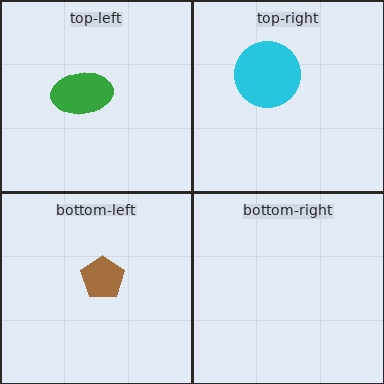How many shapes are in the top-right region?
1.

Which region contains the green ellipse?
The top-left region.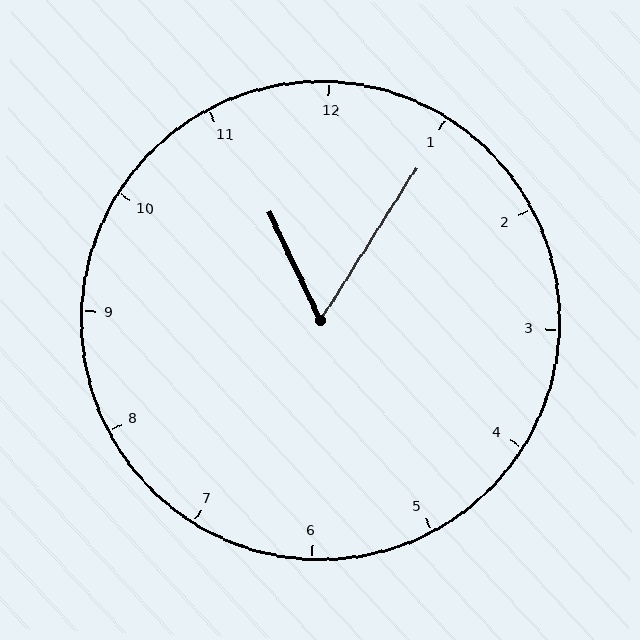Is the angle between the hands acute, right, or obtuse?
It is acute.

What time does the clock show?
11:05.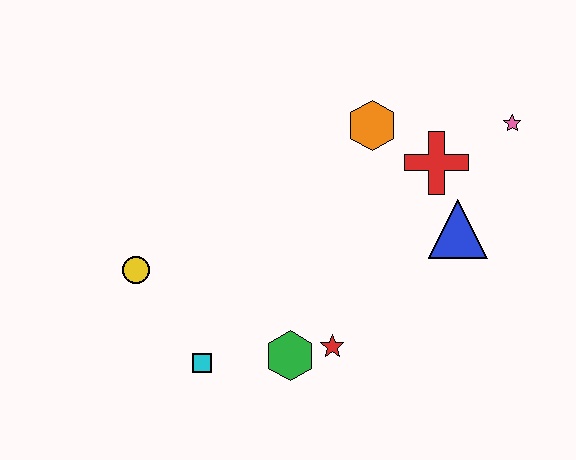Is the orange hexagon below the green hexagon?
No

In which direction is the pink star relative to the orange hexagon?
The pink star is to the right of the orange hexagon.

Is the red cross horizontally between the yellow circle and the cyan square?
No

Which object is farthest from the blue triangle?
The yellow circle is farthest from the blue triangle.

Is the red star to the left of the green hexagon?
No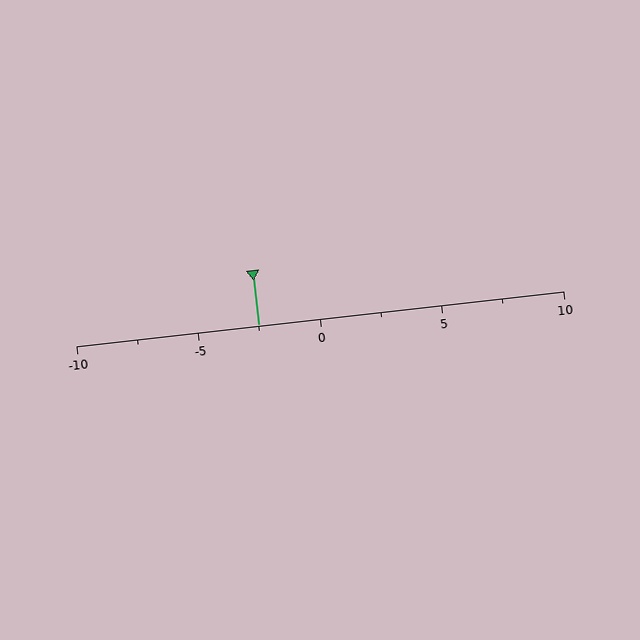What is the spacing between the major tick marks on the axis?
The major ticks are spaced 5 apart.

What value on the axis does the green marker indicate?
The marker indicates approximately -2.5.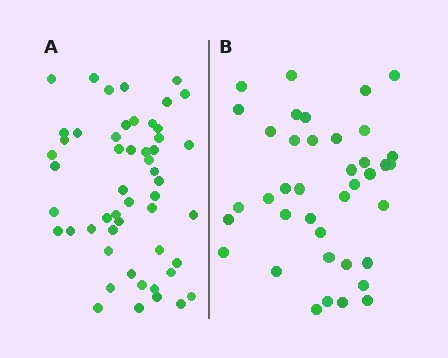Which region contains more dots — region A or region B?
Region A (the left region) has more dots.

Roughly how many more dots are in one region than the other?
Region A has approximately 15 more dots than region B.